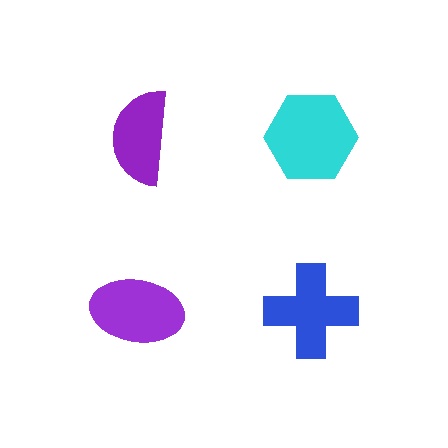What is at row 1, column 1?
A purple semicircle.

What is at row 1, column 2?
A cyan hexagon.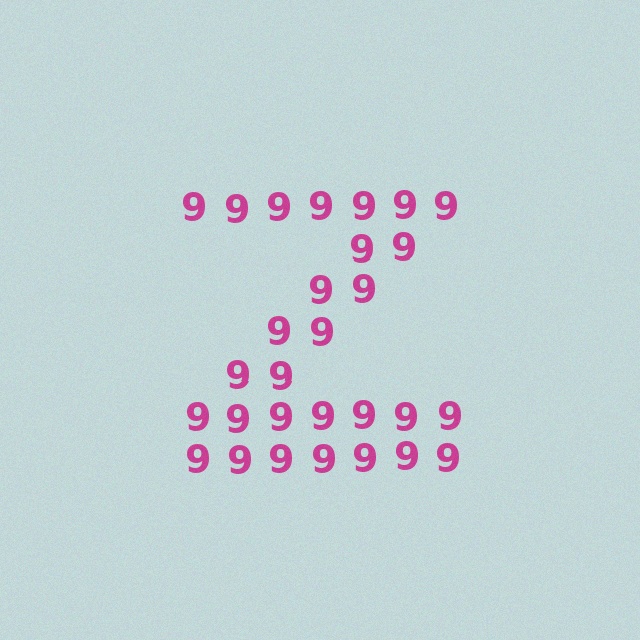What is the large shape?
The large shape is the letter Z.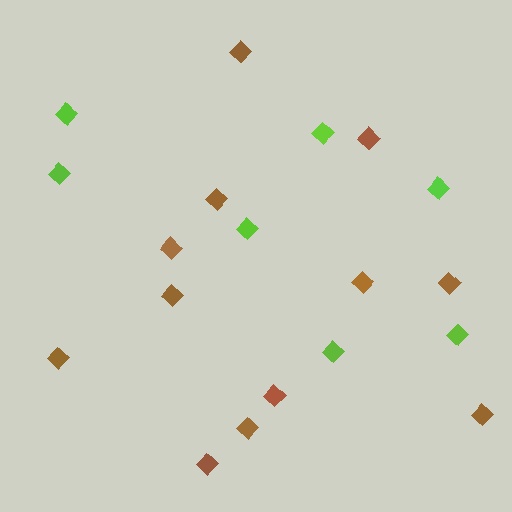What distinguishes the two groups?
There are 2 groups: one group of brown diamonds (12) and one group of lime diamonds (7).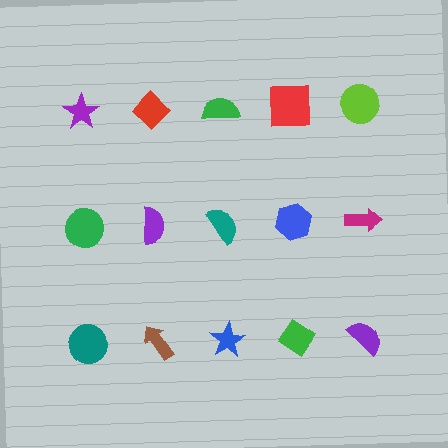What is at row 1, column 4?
A red square.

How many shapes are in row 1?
5 shapes.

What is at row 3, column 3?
A blue star.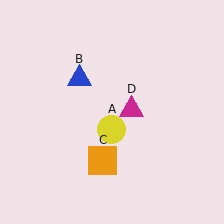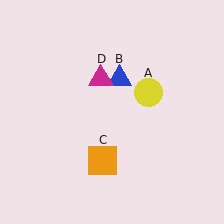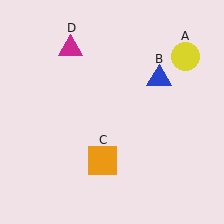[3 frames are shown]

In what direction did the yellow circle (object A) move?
The yellow circle (object A) moved up and to the right.